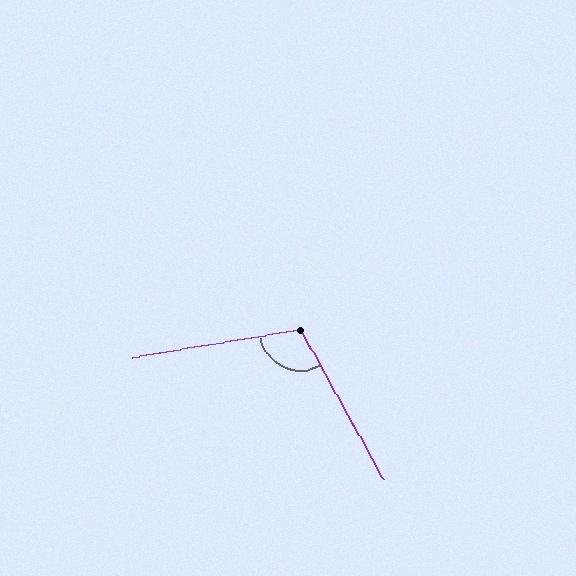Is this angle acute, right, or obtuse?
It is obtuse.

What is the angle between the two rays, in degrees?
Approximately 110 degrees.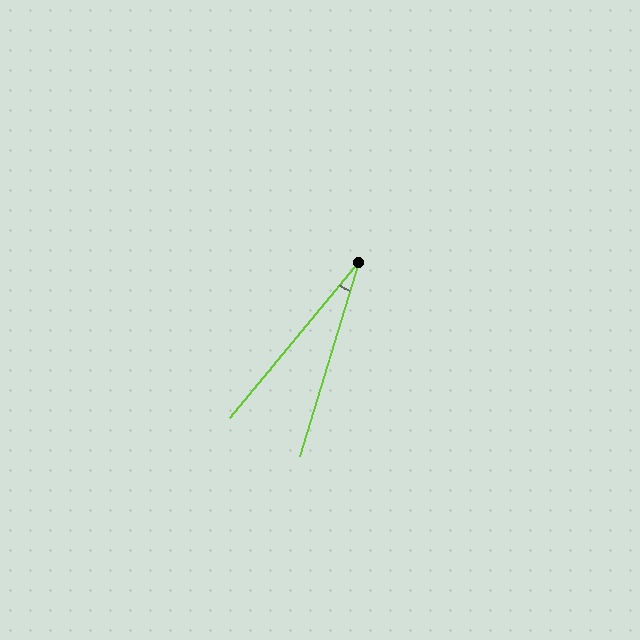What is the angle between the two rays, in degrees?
Approximately 23 degrees.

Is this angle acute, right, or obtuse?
It is acute.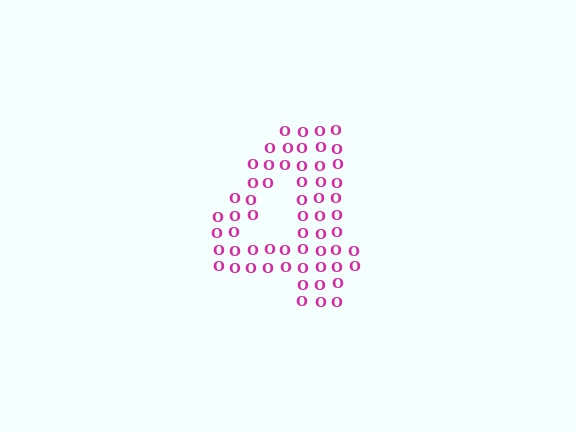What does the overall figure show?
The overall figure shows the digit 4.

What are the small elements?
The small elements are letter O's.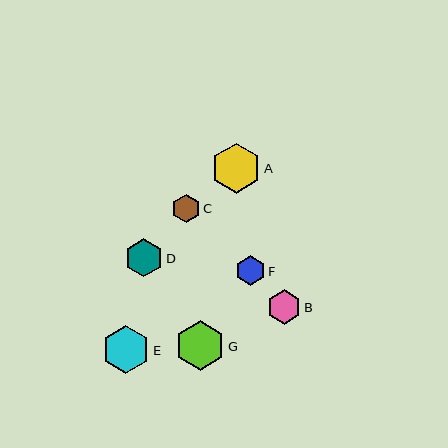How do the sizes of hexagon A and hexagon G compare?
Hexagon A and hexagon G are approximately the same size.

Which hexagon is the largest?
Hexagon A is the largest with a size of approximately 50 pixels.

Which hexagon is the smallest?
Hexagon C is the smallest with a size of approximately 28 pixels.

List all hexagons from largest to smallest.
From largest to smallest: A, G, E, D, B, F, C.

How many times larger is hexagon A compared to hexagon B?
Hexagon A is approximately 1.4 times the size of hexagon B.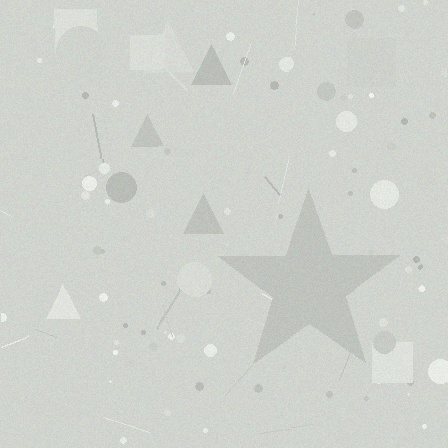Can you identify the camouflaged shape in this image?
The camouflaged shape is a star.